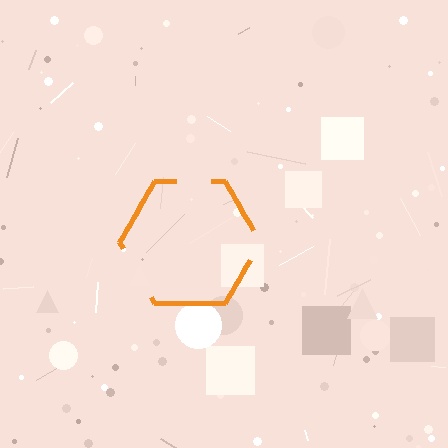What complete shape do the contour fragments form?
The contour fragments form a hexagon.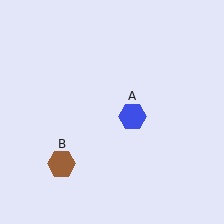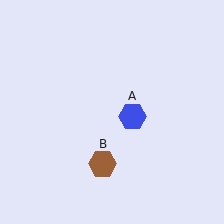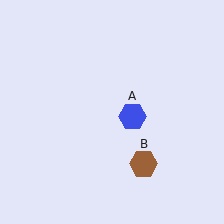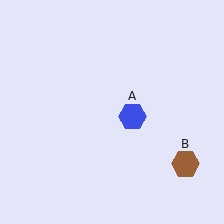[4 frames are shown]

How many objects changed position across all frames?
1 object changed position: brown hexagon (object B).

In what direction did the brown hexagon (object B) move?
The brown hexagon (object B) moved right.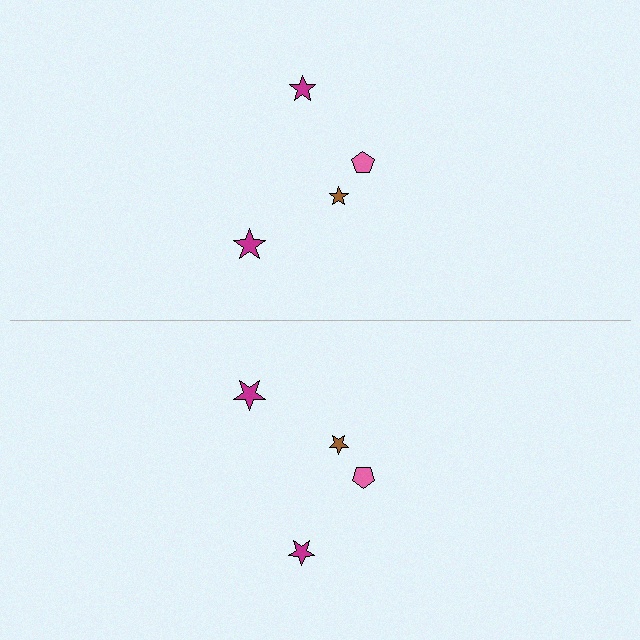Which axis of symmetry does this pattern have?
The pattern has a horizontal axis of symmetry running through the center of the image.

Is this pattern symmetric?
Yes, this pattern has bilateral (reflection) symmetry.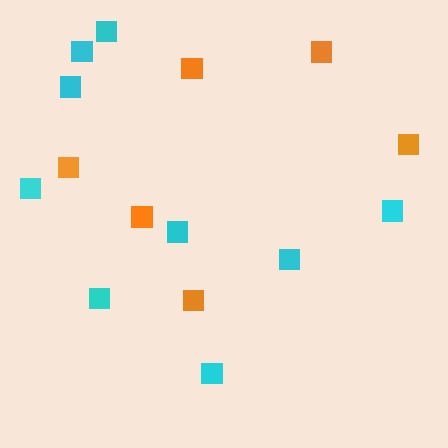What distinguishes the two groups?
There are 2 groups: one group of cyan squares (9) and one group of orange squares (6).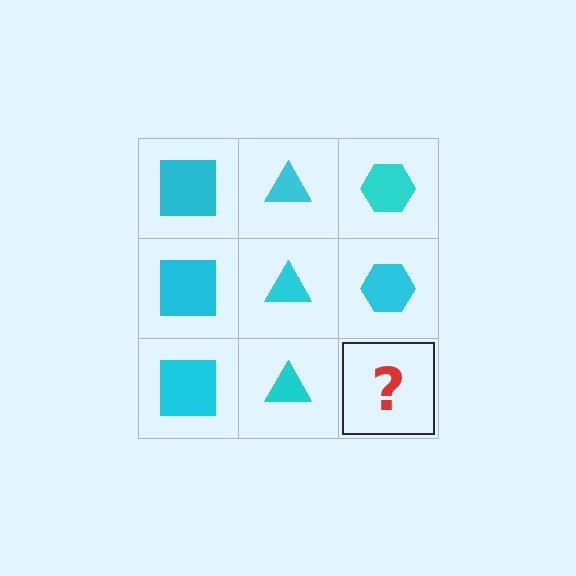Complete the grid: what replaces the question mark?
The question mark should be replaced with a cyan hexagon.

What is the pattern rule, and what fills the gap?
The rule is that each column has a consistent shape. The gap should be filled with a cyan hexagon.